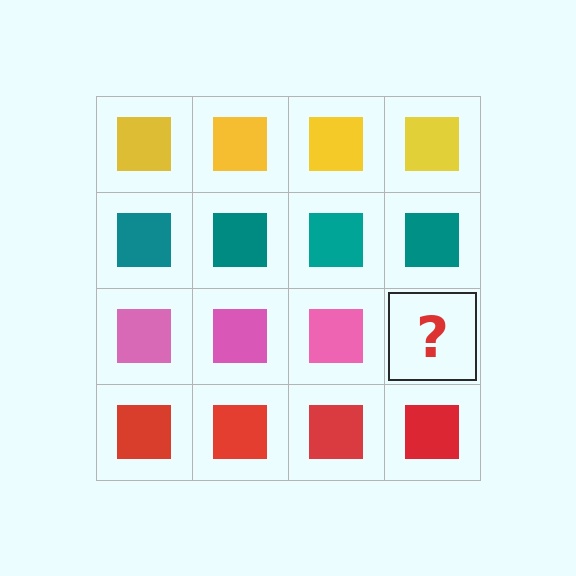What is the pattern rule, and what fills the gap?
The rule is that each row has a consistent color. The gap should be filled with a pink square.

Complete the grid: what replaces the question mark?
The question mark should be replaced with a pink square.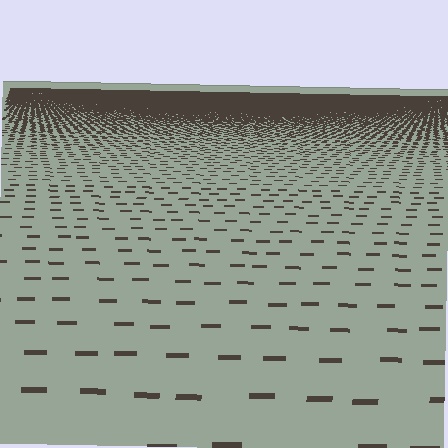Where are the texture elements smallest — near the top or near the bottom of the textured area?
Near the top.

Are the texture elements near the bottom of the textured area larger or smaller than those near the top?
Larger. Near the bottom, elements are closer to the viewer and appear at a bigger on-screen size.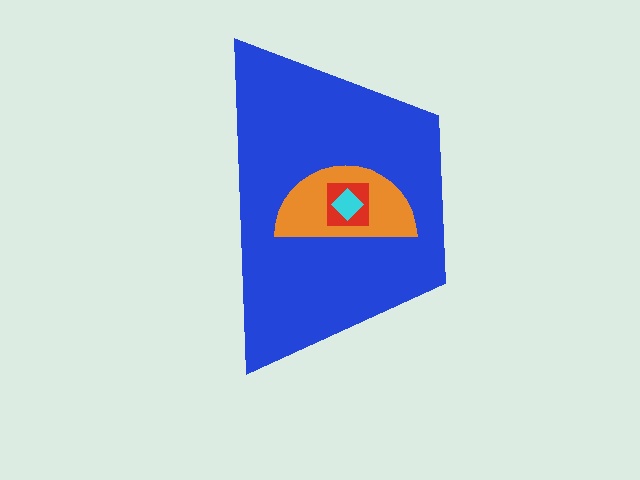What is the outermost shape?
The blue trapezoid.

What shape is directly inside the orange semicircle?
The red square.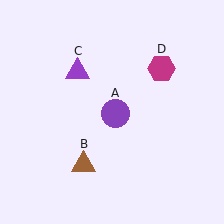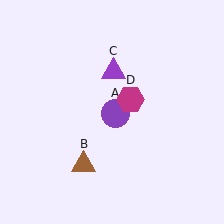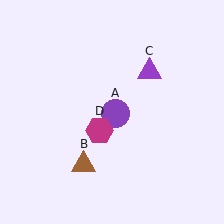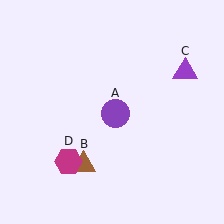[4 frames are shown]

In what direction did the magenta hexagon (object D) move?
The magenta hexagon (object D) moved down and to the left.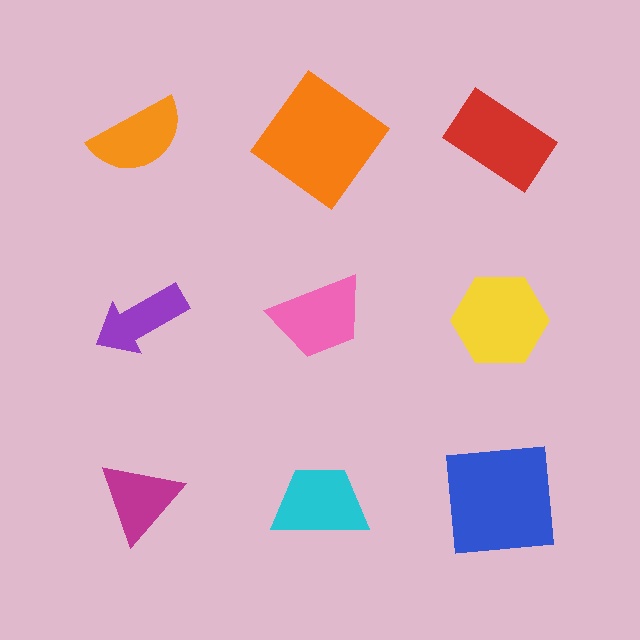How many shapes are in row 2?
3 shapes.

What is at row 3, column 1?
A magenta triangle.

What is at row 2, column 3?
A yellow hexagon.